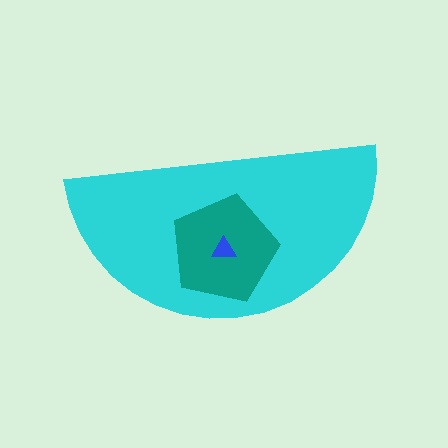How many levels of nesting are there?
3.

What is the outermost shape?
The cyan semicircle.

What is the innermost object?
The blue triangle.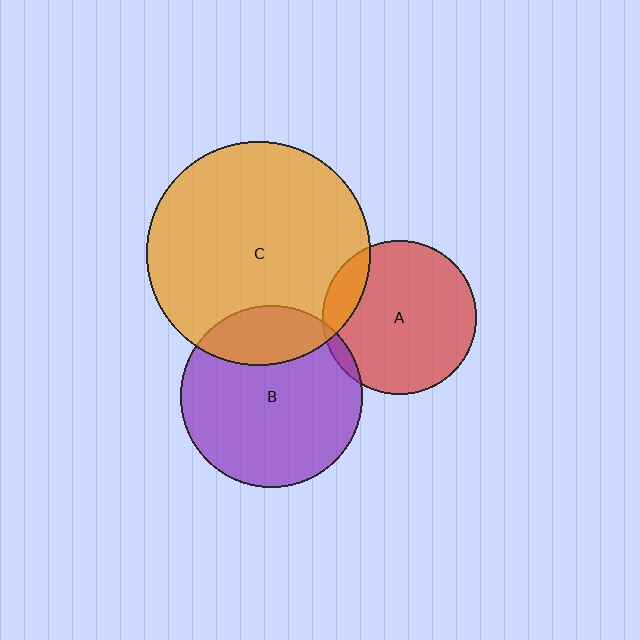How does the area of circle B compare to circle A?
Approximately 1.4 times.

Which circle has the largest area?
Circle C (orange).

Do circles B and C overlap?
Yes.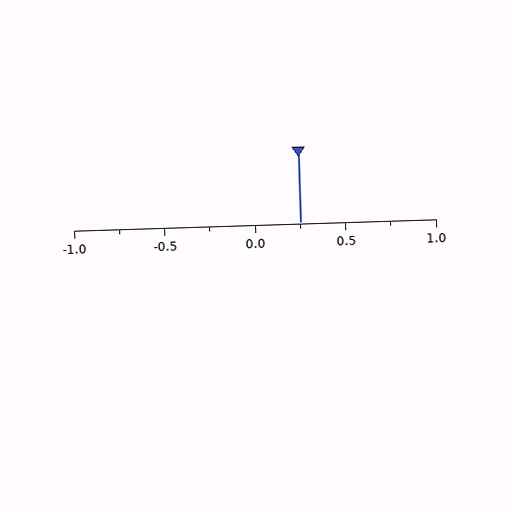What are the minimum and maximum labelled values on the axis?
The axis runs from -1.0 to 1.0.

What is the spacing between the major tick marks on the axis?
The major ticks are spaced 0.5 apart.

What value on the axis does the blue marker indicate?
The marker indicates approximately 0.25.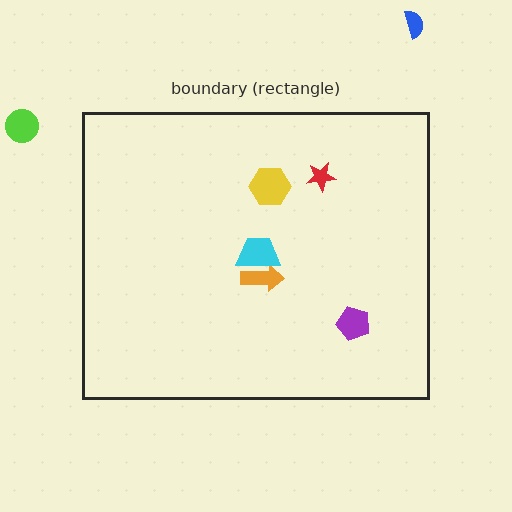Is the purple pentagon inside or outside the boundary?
Inside.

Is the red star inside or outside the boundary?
Inside.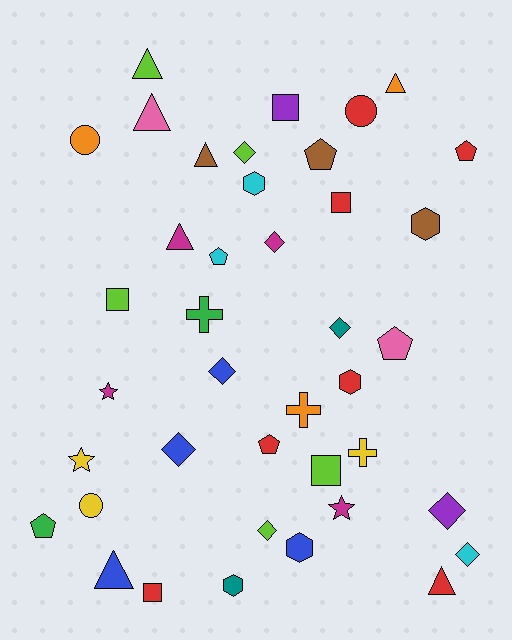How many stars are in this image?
There are 3 stars.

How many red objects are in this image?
There are 7 red objects.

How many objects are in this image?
There are 40 objects.